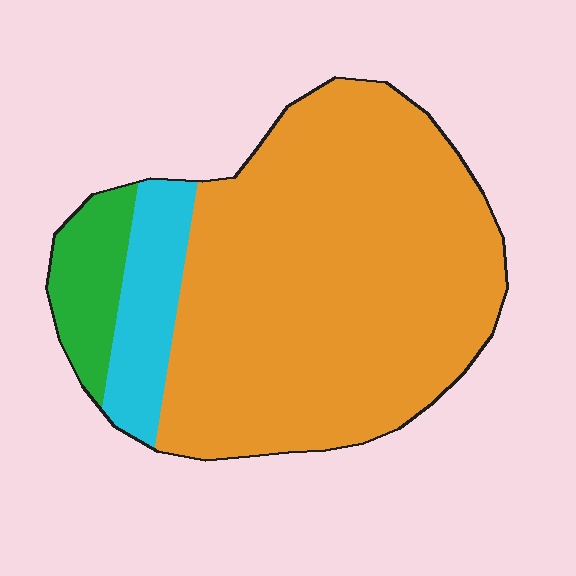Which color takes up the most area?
Orange, at roughly 80%.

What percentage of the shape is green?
Green takes up less than a sixth of the shape.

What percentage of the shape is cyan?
Cyan covers roughly 10% of the shape.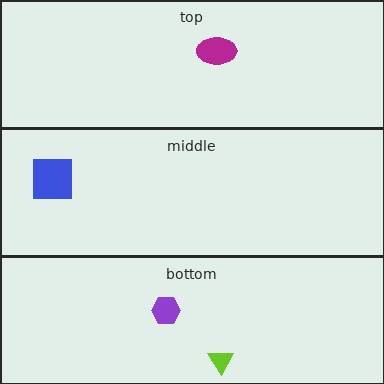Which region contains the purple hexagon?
The bottom region.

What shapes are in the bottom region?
The lime triangle, the purple hexagon.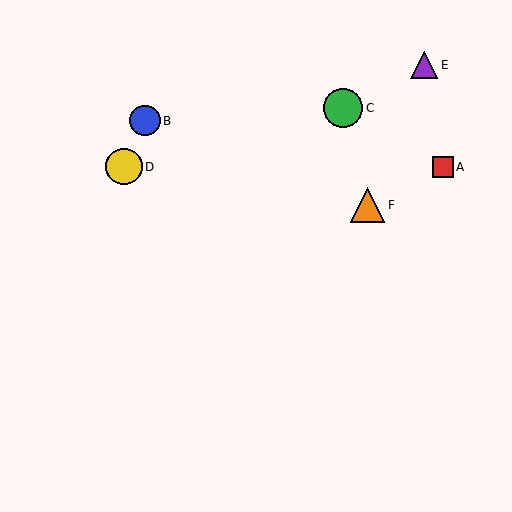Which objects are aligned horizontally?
Objects A, D are aligned horizontally.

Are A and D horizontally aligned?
Yes, both are at y≈167.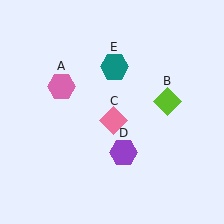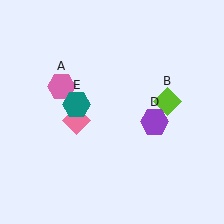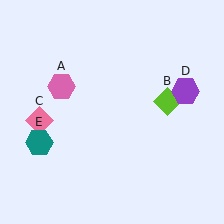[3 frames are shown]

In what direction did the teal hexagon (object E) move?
The teal hexagon (object E) moved down and to the left.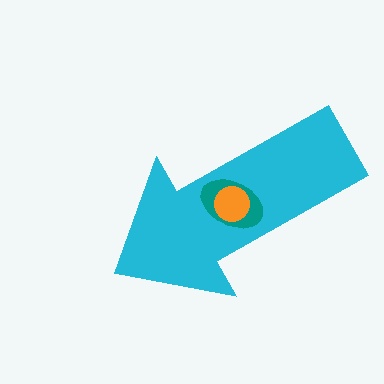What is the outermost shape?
The cyan arrow.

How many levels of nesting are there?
3.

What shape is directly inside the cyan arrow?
The teal ellipse.